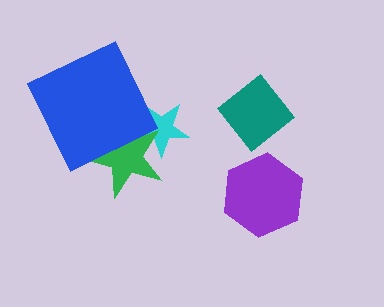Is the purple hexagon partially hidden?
No, no other shape covers it.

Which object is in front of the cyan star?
The green star is in front of the cyan star.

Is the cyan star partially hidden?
Yes, it is partially covered by another shape.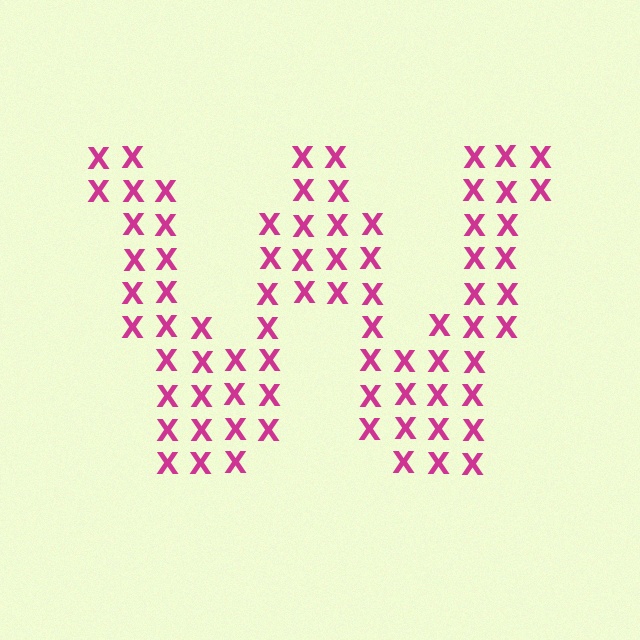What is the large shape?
The large shape is the letter W.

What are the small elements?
The small elements are letter X's.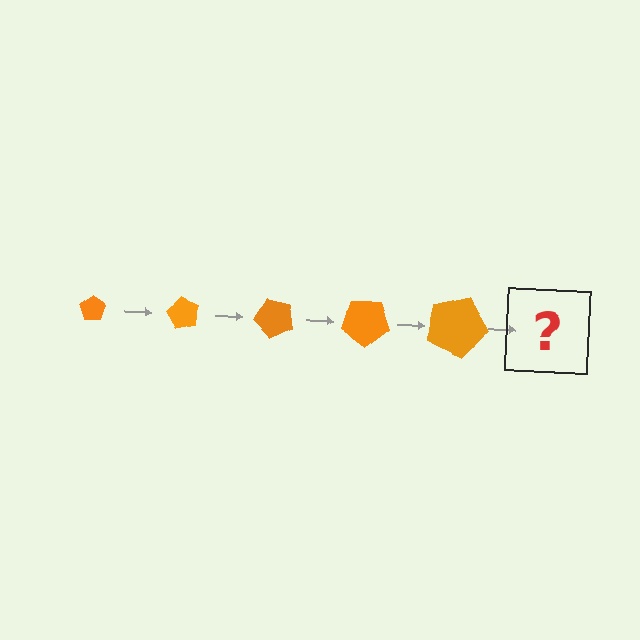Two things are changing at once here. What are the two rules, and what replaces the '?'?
The two rules are that the pentagon grows larger each step and it rotates 60 degrees each step. The '?' should be a pentagon, larger than the previous one and rotated 300 degrees from the start.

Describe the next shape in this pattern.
It should be a pentagon, larger than the previous one and rotated 300 degrees from the start.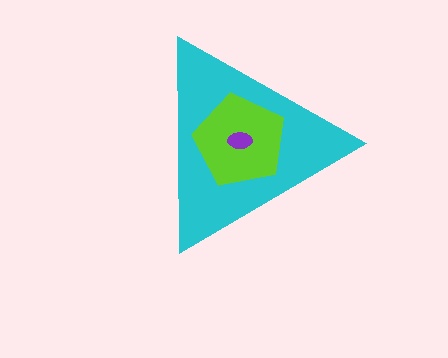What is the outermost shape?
The cyan triangle.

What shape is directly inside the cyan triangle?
The lime pentagon.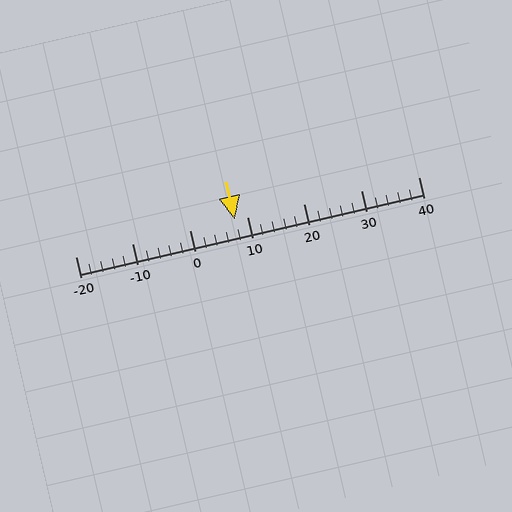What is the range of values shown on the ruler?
The ruler shows values from -20 to 40.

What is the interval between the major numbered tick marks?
The major tick marks are spaced 10 units apart.